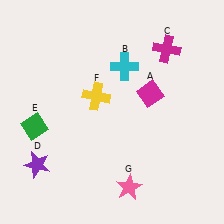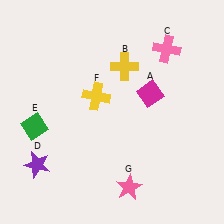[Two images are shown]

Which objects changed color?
B changed from cyan to yellow. C changed from magenta to pink.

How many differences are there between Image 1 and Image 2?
There are 2 differences between the two images.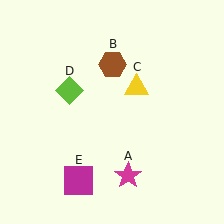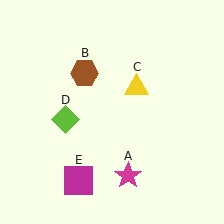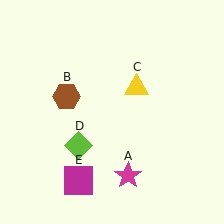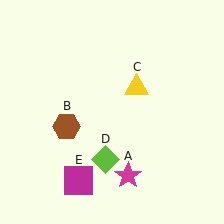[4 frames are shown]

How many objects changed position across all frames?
2 objects changed position: brown hexagon (object B), lime diamond (object D).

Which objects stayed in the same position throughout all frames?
Magenta star (object A) and yellow triangle (object C) and magenta square (object E) remained stationary.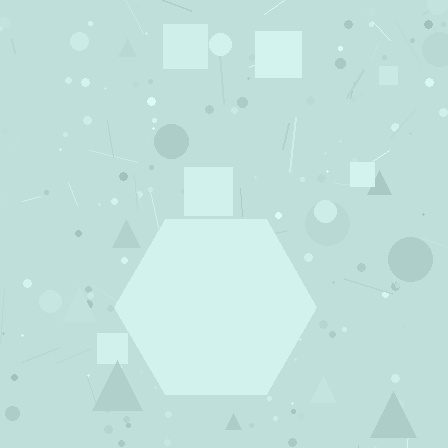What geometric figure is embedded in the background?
A hexagon is embedded in the background.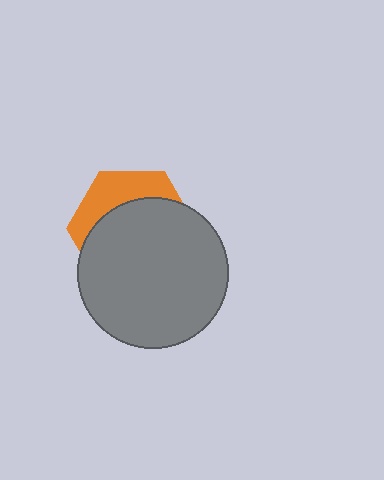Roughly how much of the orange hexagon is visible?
A small part of it is visible (roughly 31%).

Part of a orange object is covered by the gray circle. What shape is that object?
It is a hexagon.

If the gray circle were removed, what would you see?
You would see the complete orange hexagon.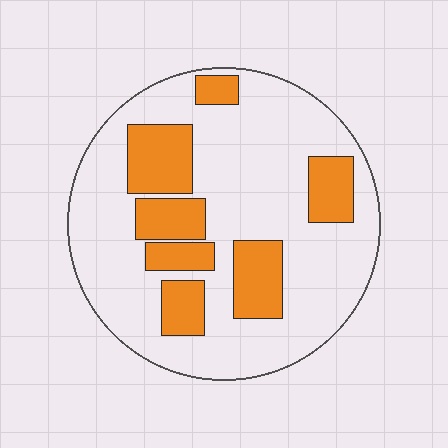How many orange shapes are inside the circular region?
7.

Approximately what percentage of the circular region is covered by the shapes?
Approximately 25%.